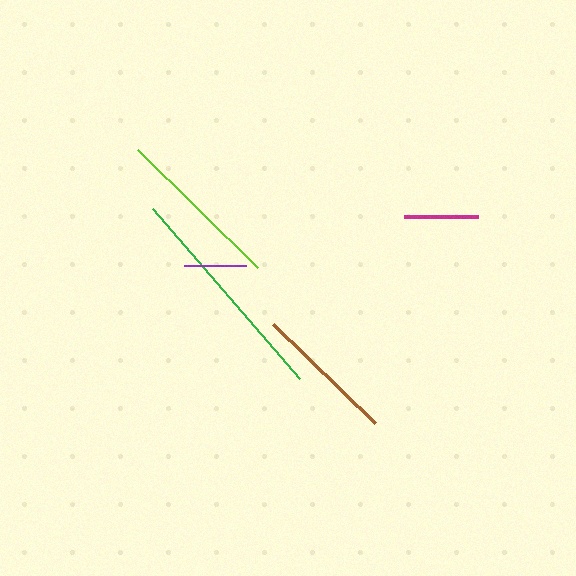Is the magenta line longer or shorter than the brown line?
The brown line is longer than the magenta line.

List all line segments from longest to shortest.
From longest to shortest: green, lime, brown, magenta, purple.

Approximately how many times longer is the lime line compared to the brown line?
The lime line is approximately 1.2 times the length of the brown line.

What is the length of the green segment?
The green segment is approximately 224 pixels long.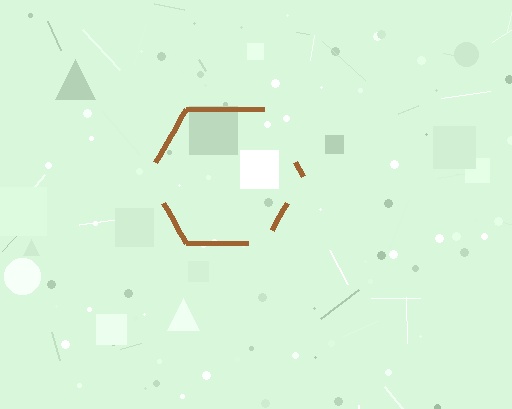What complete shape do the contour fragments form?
The contour fragments form a hexagon.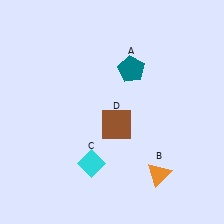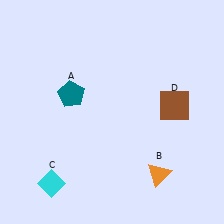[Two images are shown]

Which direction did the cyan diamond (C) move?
The cyan diamond (C) moved left.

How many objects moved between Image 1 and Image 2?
3 objects moved between the two images.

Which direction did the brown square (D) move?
The brown square (D) moved right.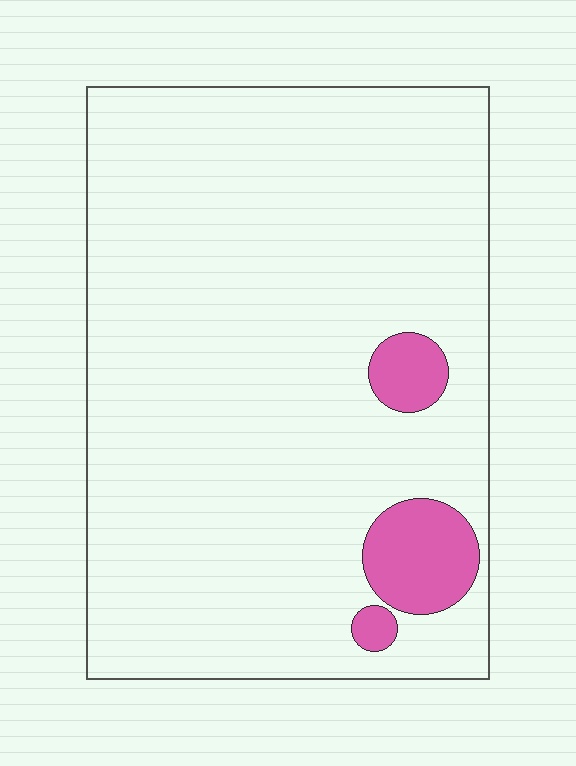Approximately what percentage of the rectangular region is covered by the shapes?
Approximately 5%.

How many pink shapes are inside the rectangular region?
3.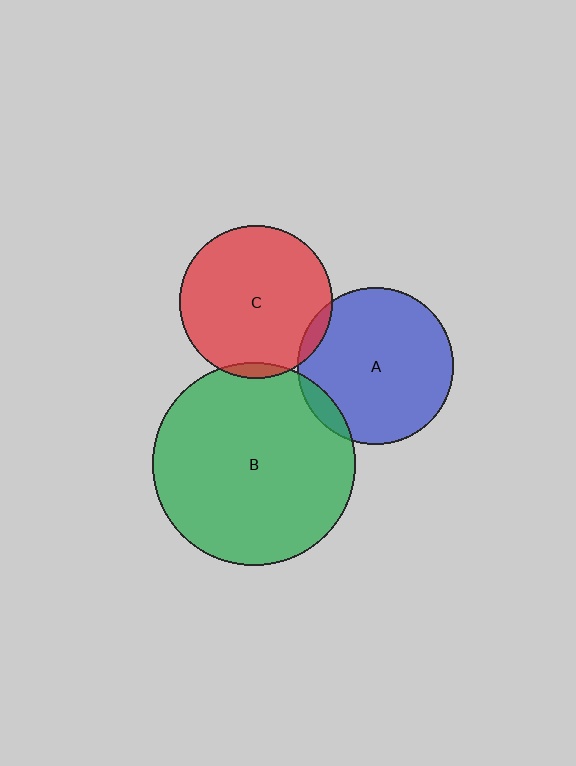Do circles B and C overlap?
Yes.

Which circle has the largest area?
Circle B (green).